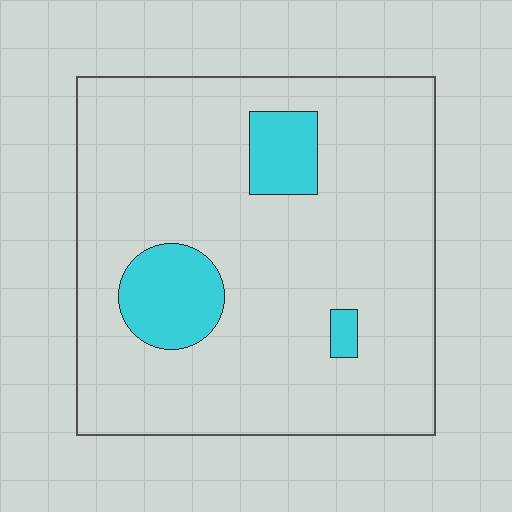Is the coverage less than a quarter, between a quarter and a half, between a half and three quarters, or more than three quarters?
Less than a quarter.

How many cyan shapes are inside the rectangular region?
3.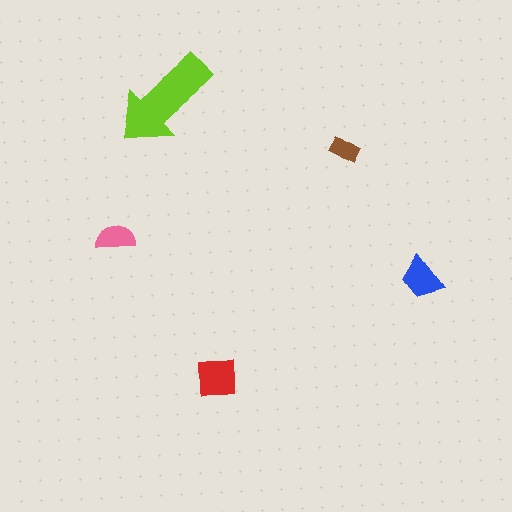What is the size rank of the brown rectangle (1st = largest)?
5th.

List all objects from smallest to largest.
The brown rectangle, the pink semicircle, the blue trapezoid, the red square, the lime arrow.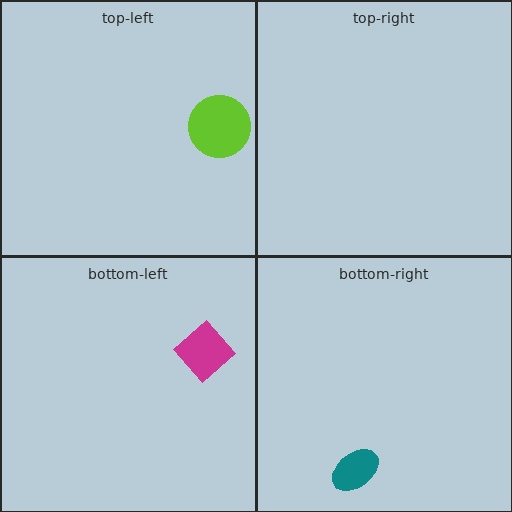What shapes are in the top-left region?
The lime circle.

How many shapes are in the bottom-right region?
1.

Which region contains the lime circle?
The top-left region.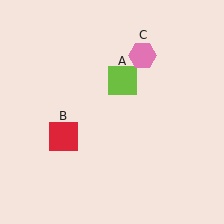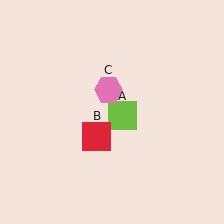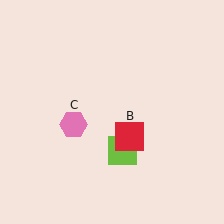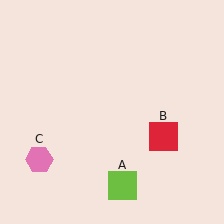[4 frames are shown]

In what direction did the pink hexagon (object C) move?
The pink hexagon (object C) moved down and to the left.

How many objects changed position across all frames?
3 objects changed position: lime square (object A), red square (object B), pink hexagon (object C).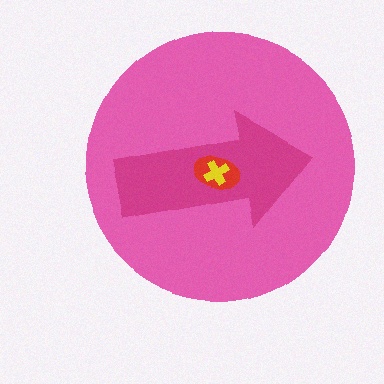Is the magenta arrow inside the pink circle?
Yes.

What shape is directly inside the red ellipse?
The yellow cross.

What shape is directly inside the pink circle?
The magenta arrow.